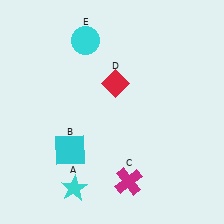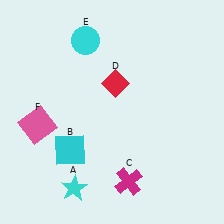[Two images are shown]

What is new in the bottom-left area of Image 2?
A pink square (F) was added in the bottom-left area of Image 2.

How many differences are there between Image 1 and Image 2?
There is 1 difference between the two images.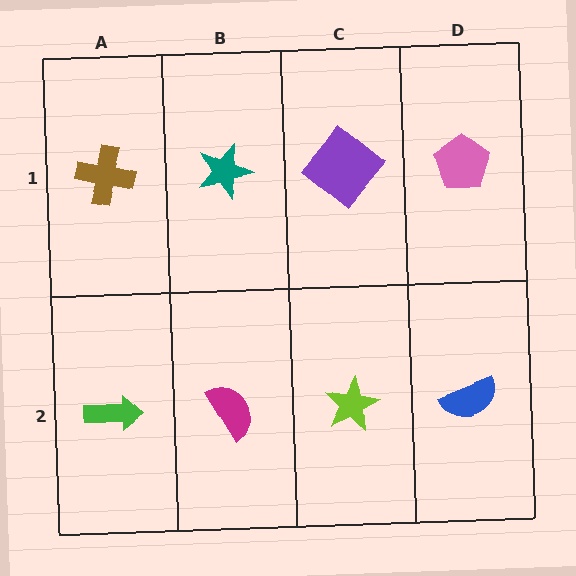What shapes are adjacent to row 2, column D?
A pink pentagon (row 1, column D), a lime star (row 2, column C).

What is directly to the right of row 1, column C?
A pink pentagon.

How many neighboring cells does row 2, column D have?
2.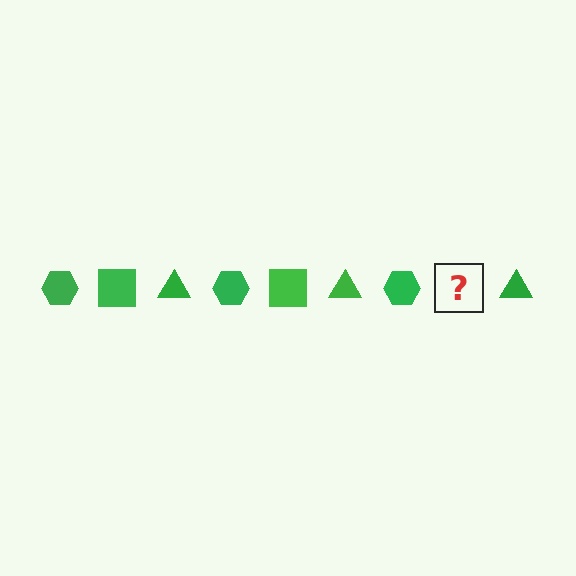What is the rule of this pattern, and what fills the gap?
The rule is that the pattern cycles through hexagon, square, triangle shapes in green. The gap should be filled with a green square.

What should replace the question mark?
The question mark should be replaced with a green square.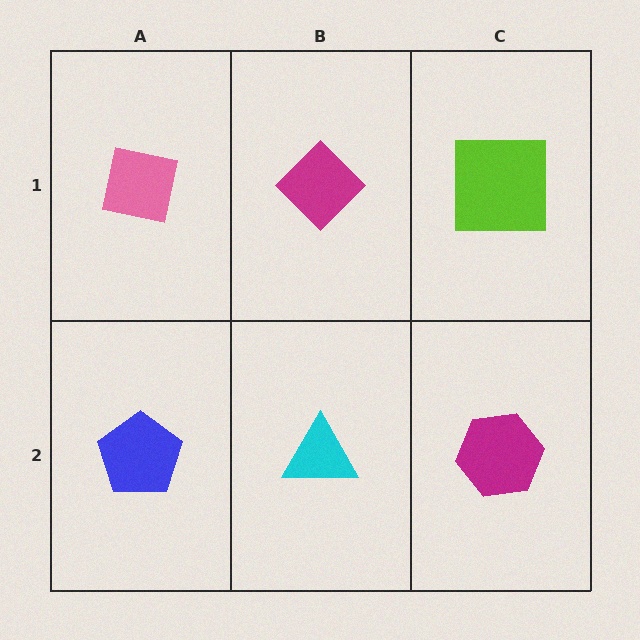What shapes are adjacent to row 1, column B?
A cyan triangle (row 2, column B), a pink square (row 1, column A), a lime square (row 1, column C).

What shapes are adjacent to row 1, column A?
A blue pentagon (row 2, column A), a magenta diamond (row 1, column B).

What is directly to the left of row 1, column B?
A pink square.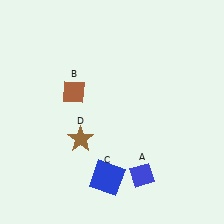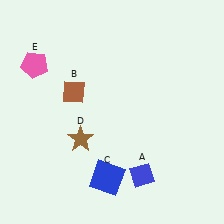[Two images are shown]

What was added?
A pink pentagon (E) was added in Image 2.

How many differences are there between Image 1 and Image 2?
There is 1 difference between the two images.